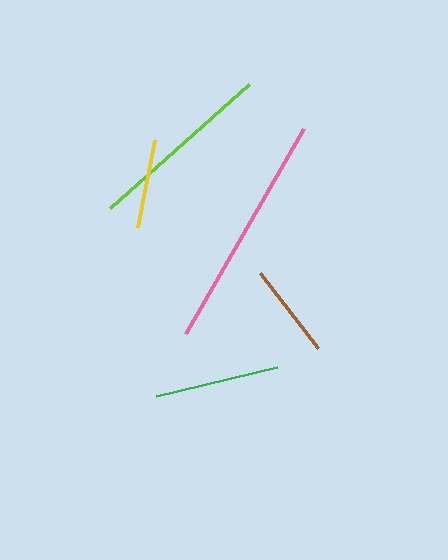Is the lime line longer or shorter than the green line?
The lime line is longer than the green line.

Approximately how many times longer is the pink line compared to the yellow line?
The pink line is approximately 2.7 times the length of the yellow line.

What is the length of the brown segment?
The brown segment is approximately 94 pixels long.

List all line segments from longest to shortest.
From longest to shortest: pink, lime, green, brown, yellow.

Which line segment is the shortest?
The yellow line is the shortest at approximately 88 pixels.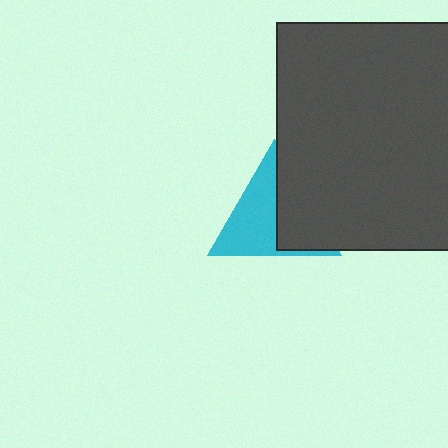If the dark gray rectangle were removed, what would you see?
You would see the complete cyan triangle.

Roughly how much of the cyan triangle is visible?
About half of it is visible (roughly 55%).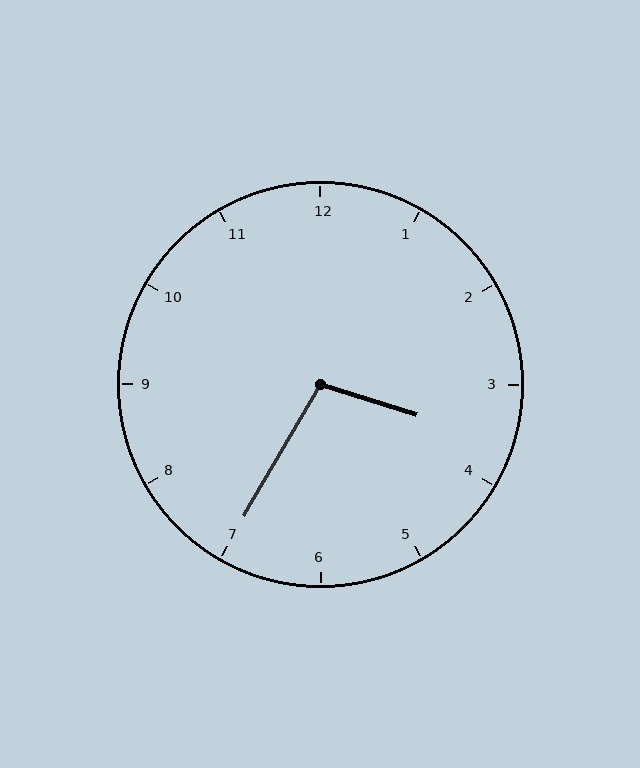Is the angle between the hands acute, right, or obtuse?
It is obtuse.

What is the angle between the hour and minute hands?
Approximately 102 degrees.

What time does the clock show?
3:35.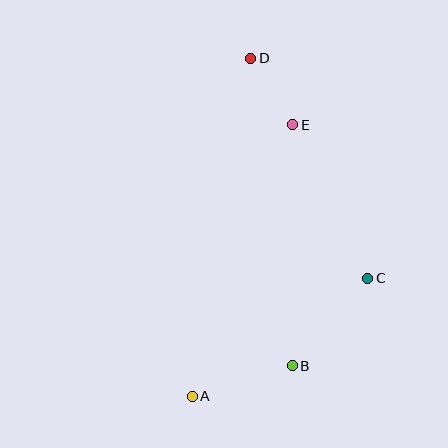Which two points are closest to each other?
Points D and E are closest to each other.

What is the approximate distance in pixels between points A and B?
The distance between A and B is approximately 104 pixels.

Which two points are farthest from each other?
Points A and D are farthest from each other.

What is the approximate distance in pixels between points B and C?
The distance between B and C is approximately 116 pixels.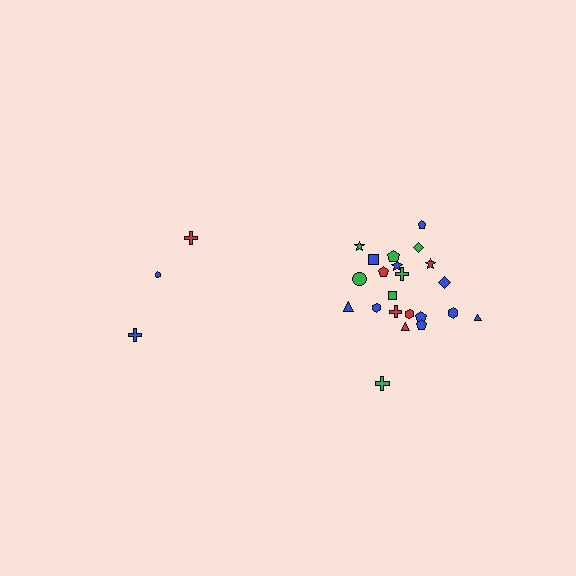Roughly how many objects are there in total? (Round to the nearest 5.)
Roughly 25 objects in total.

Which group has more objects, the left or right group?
The right group.